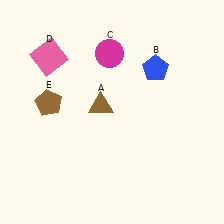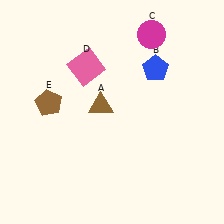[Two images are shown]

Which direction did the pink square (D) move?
The pink square (D) moved right.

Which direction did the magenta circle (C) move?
The magenta circle (C) moved right.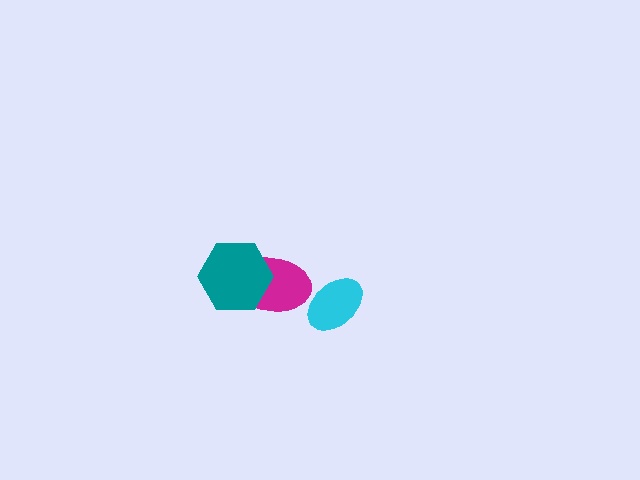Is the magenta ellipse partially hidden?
Yes, it is partially covered by another shape.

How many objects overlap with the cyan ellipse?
0 objects overlap with the cyan ellipse.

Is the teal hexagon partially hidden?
No, no other shape covers it.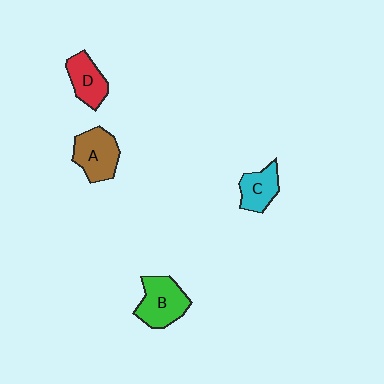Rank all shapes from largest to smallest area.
From largest to smallest: B (green), A (brown), D (red), C (cyan).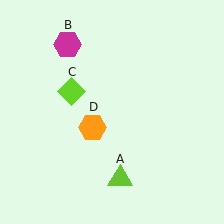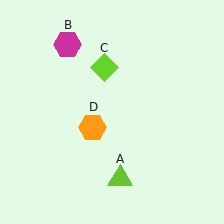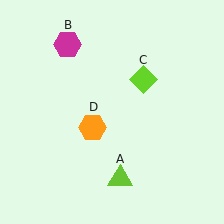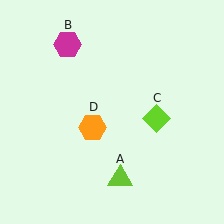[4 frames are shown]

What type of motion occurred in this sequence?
The lime diamond (object C) rotated clockwise around the center of the scene.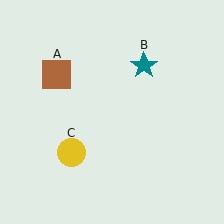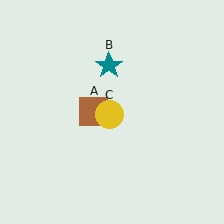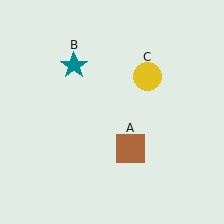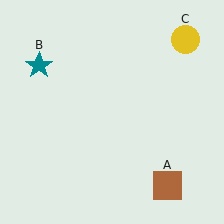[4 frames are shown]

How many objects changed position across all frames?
3 objects changed position: brown square (object A), teal star (object B), yellow circle (object C).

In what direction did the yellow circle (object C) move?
The yellow circle (object C) moved up and to the right.